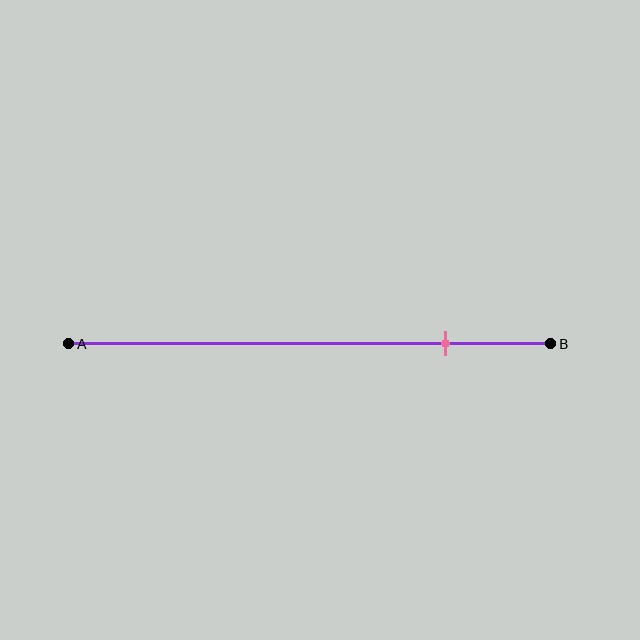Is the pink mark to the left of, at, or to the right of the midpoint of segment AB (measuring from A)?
The pink mark is to the right of the midpoint of segment AB.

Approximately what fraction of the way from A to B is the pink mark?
The pink mark is approximately 80% of the way from A to B.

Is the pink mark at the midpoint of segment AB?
No, the mark is at about 80% from A, not at the 50% midpoint.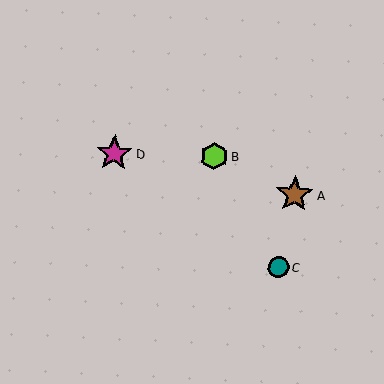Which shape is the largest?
The brown star (labeled A) is the largest.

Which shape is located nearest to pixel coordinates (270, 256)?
The teal circle (labeled C) at (278, 267) is nearest to that location.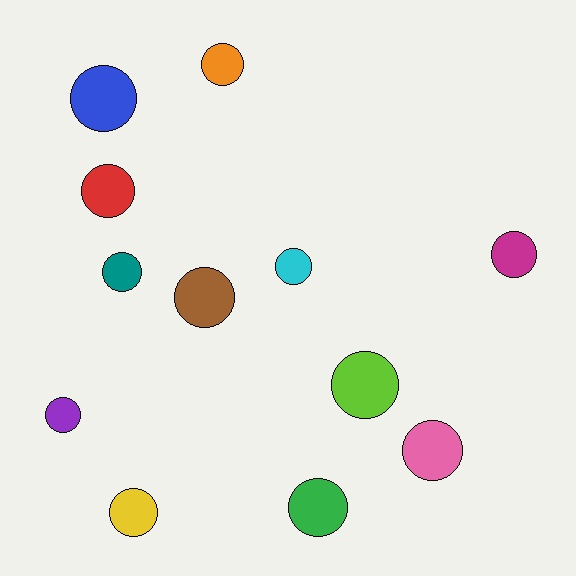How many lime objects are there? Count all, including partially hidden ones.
There is 1 lime object.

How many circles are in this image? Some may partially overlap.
There are 12 circles.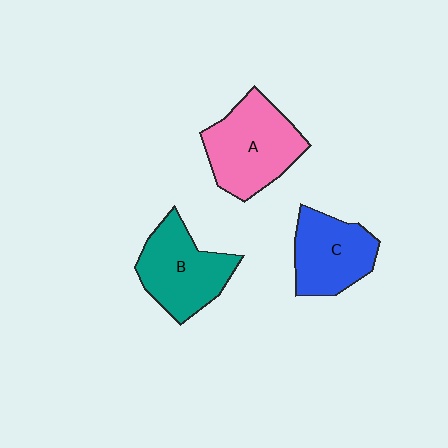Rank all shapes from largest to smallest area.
From largest to smallest: A (pink), B (teal), C (blue).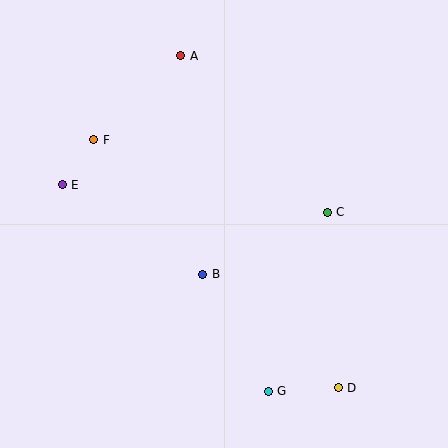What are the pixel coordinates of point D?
Point D is at (338, 388).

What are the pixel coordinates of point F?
Point F is at (94, 140).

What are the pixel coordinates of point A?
Point A is at (181, 56).